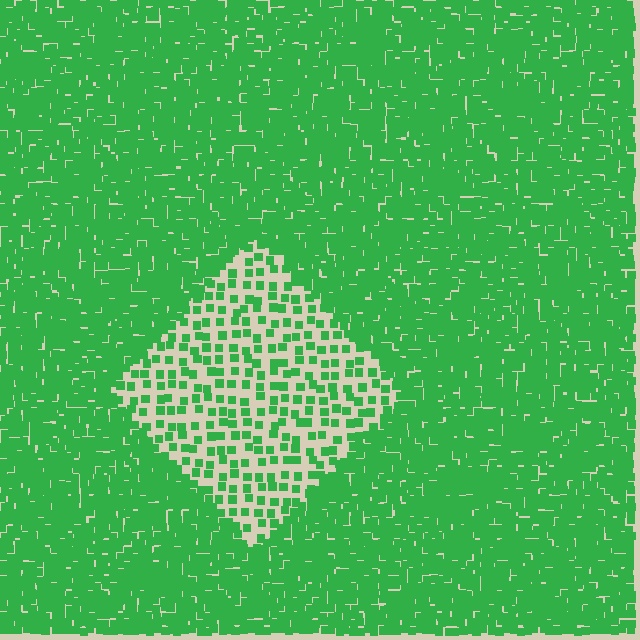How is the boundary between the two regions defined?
The boundary is defined by a change in element density (approximately 3.0x ratio). All elements are the same color, size, and shape.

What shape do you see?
I see a diamond.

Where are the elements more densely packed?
The elements are more densely packed outside the diamond boundary.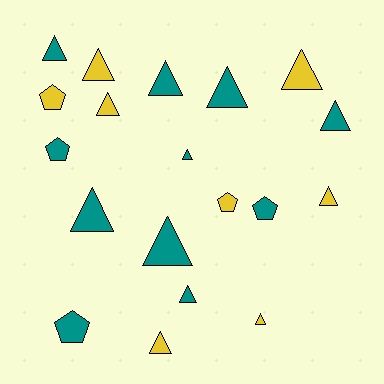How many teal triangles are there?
There are 8 teal triangles.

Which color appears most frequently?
Teal, with 11 objects.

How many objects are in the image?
There are 19 objects.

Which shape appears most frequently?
Triangle, with 14 objects.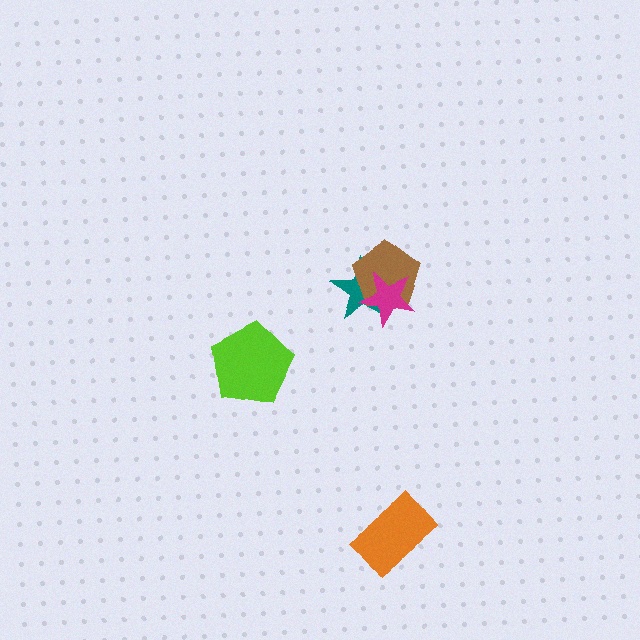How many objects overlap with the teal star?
2 objects overlap with the teal star.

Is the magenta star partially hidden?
No, no other shape covers it.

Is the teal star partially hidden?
Yes, it is partially covered by another shape.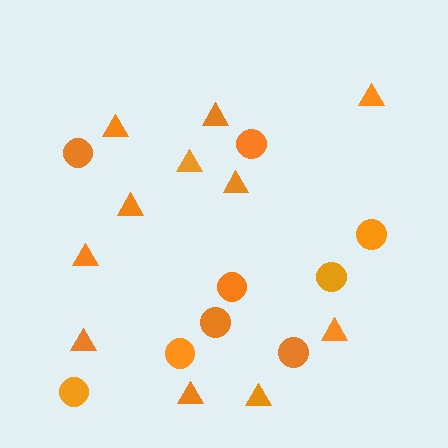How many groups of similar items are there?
There are 2 groups: one group of triangles (11) and one group of circles (9).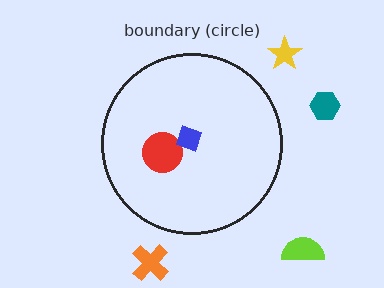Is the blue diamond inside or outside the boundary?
Inside.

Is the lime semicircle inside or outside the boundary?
Outside.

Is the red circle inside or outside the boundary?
Inside.